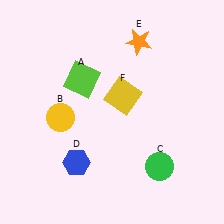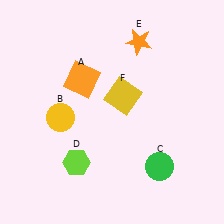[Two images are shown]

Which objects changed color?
A changed from lime to orange. D changed from blue to lime.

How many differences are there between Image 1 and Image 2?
There are 2 differences between the two images.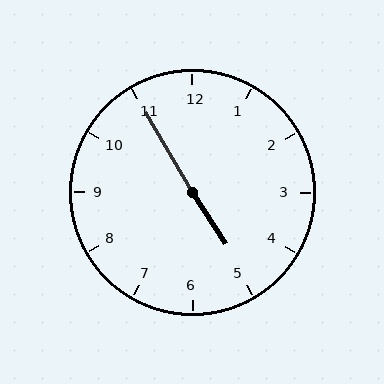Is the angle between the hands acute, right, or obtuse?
It is obtuse.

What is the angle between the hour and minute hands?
Approximately 178 degrees.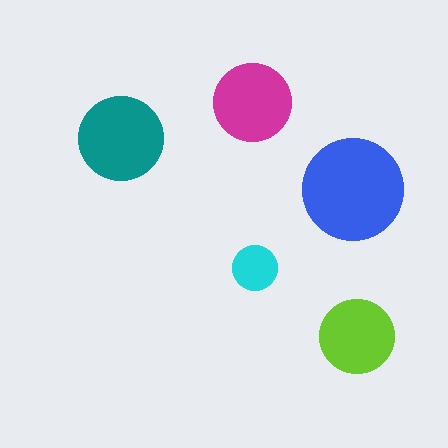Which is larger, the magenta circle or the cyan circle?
The magenta one.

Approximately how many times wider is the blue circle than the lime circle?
About 1.5 times wider.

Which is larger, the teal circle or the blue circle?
The blue one.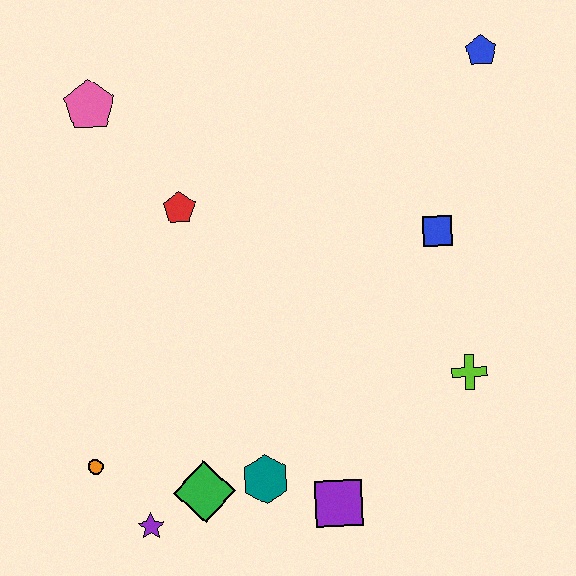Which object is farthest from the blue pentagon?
The purple star is farthest from the blue pentagon.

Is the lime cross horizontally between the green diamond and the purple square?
No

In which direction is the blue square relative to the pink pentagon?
The blue square is to the right of the pink pentagon.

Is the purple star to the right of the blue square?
No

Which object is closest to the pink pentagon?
The red pentagon is closest to the pink pentagon.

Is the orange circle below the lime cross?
Yes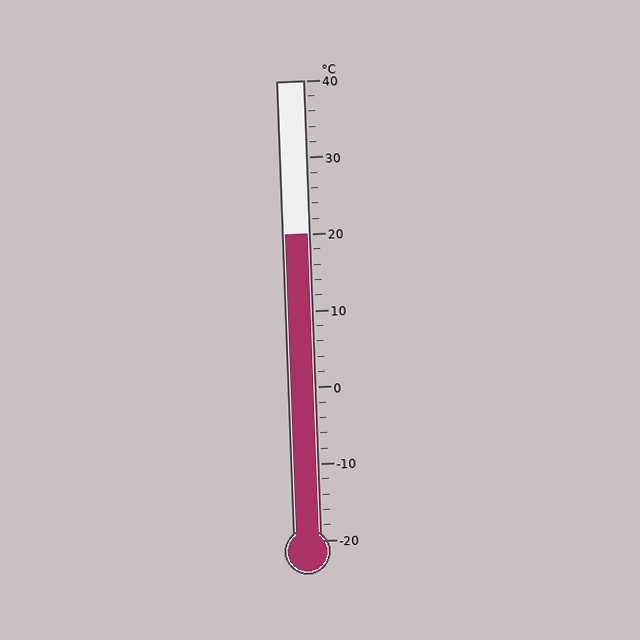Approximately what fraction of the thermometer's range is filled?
The thermometer is filled to approximately 65% of its range.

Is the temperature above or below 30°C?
The temperature is below 30°C.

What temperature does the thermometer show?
The thermometer shows approximately 20°C.